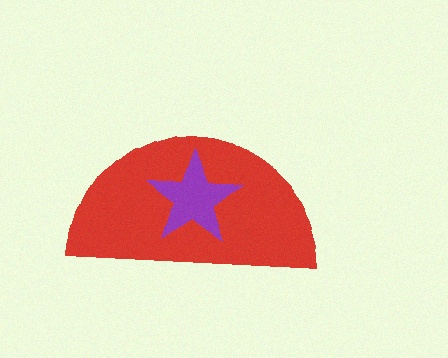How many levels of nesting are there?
2.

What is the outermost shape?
The red semicircle.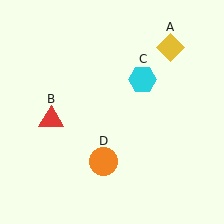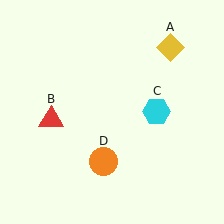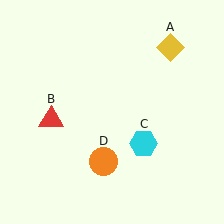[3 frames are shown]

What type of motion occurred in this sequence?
The cyan hexagon (object C) rotated clockwise around the center of the scene.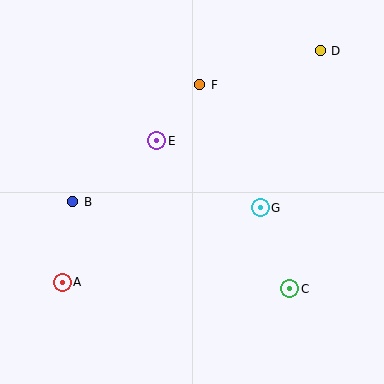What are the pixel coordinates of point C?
Point C is at (289, 289).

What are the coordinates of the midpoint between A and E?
The midpoint between A and E is at (109, 212).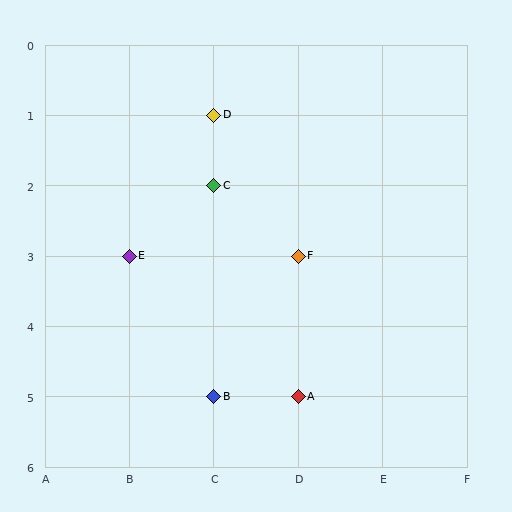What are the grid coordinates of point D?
Point D is at grid coordinates (C, 1).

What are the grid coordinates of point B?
Point B is at grid coordinates (C, 5).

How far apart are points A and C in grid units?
Points A and C are 1 column and 3 rows apart (about 3.2 grid units diagonally).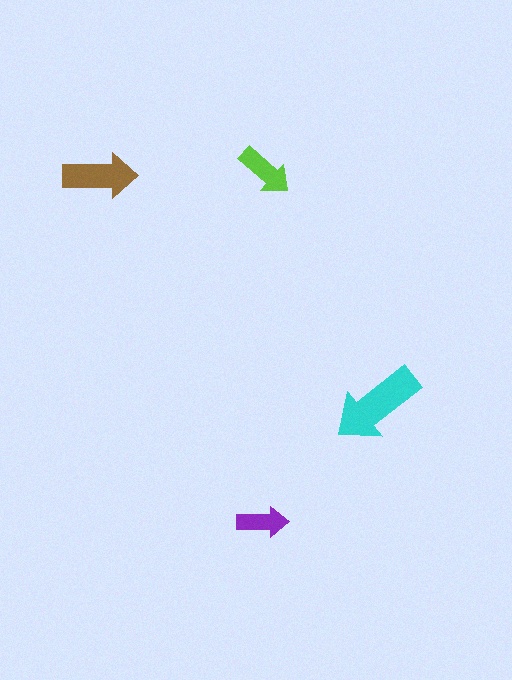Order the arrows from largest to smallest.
the cyan one, the brown one, the lime one, the purple one.